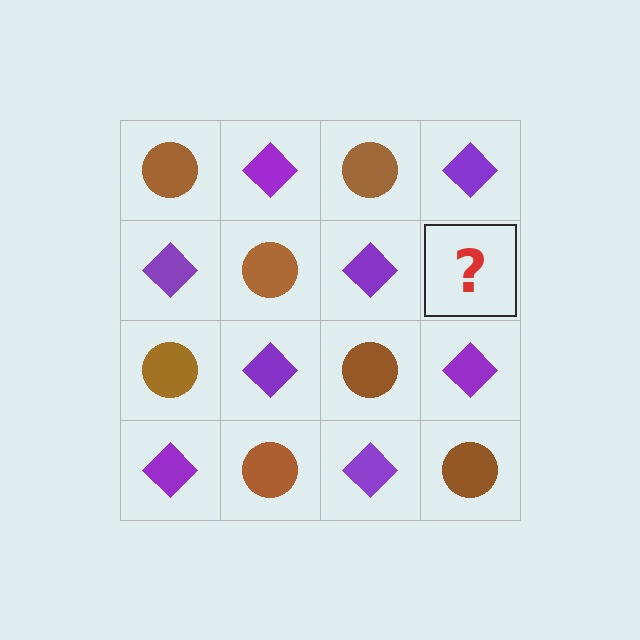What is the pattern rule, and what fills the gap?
The rule is that it alternates brown circle and purple diamond in a checkerboard pattern. The gap should be filled with a brown circle.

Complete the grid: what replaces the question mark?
The question mark should be replaced with a brown circle.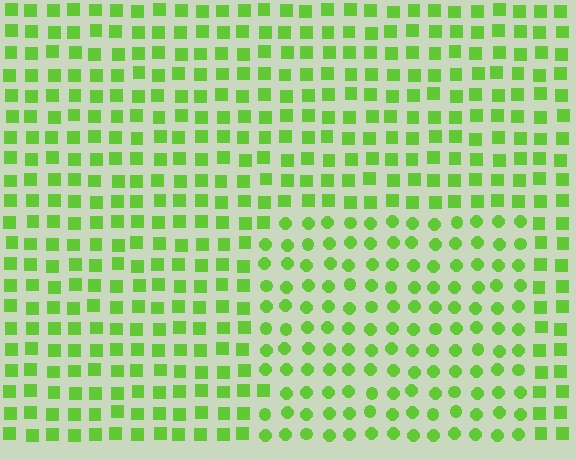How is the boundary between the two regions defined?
The boundary is defined by a change in element shape: circles inside vs. squares outside. All elements share the same color and spacing.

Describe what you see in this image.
The image is filled with small lime elements arranged in a uniform grid. A rectangle-shaped region contains circles, while the surrounding area contains squares. The boundary is defined purely by the change in element shape.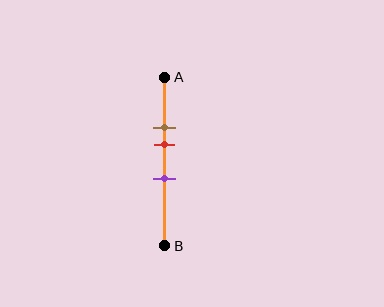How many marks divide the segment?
There are 3 marks dividing the segment.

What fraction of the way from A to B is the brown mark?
The brown mark is approximately 30% (0.3) of the way from A to B.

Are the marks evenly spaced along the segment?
Yes, the marks are approximately evenly spaced.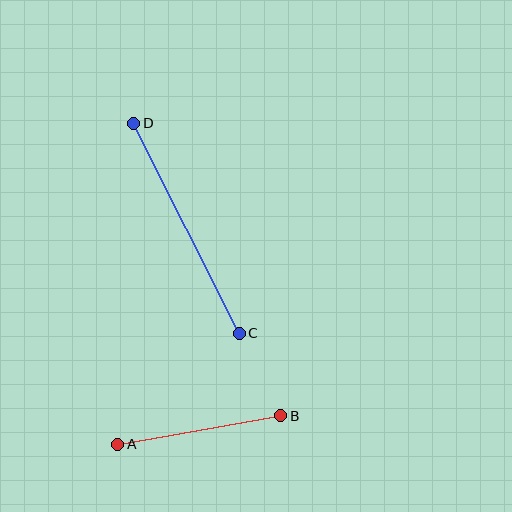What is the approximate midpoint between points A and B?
The midpoint is at approximately (199, 430) pixels.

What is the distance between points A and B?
The distance is approximately 165 pixels.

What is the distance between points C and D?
The distance is approximately 235 pixels.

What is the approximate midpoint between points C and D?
The midpoint is at approximately (187, 228) pixels.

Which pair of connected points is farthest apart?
Points C and D are farthest apart.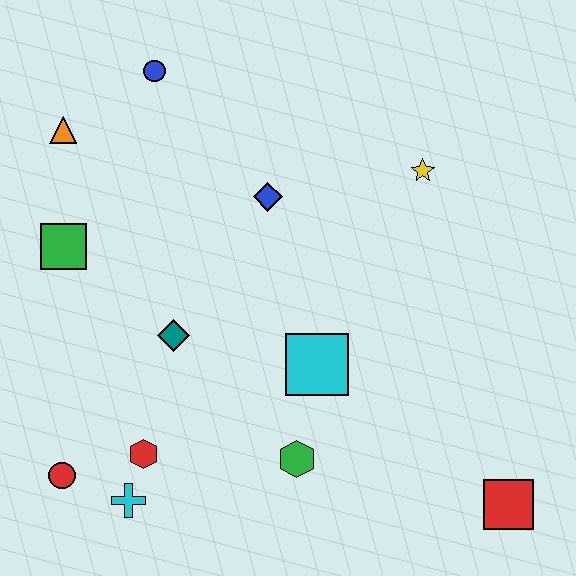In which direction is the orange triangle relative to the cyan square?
The orange triangle is to the left of the cyan square.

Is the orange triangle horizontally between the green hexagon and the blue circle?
No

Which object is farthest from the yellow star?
The red circle is farthest from the yellow star.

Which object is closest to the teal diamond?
The red hexagon is closest to the teal diamond.